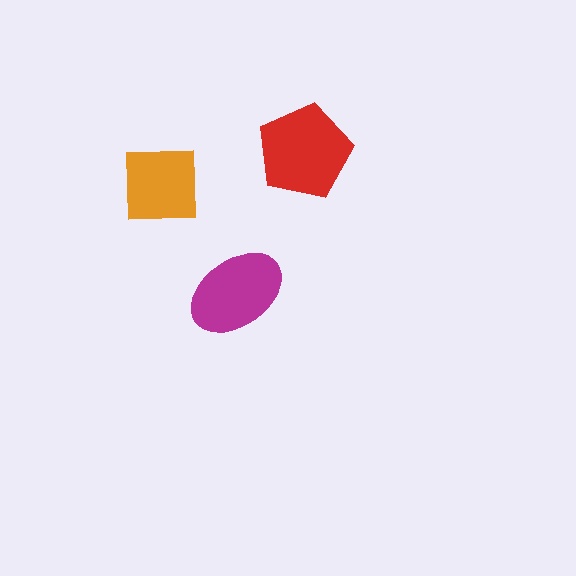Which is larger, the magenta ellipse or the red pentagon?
The red pentagon.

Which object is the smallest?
The orange square.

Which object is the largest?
The red pentagon.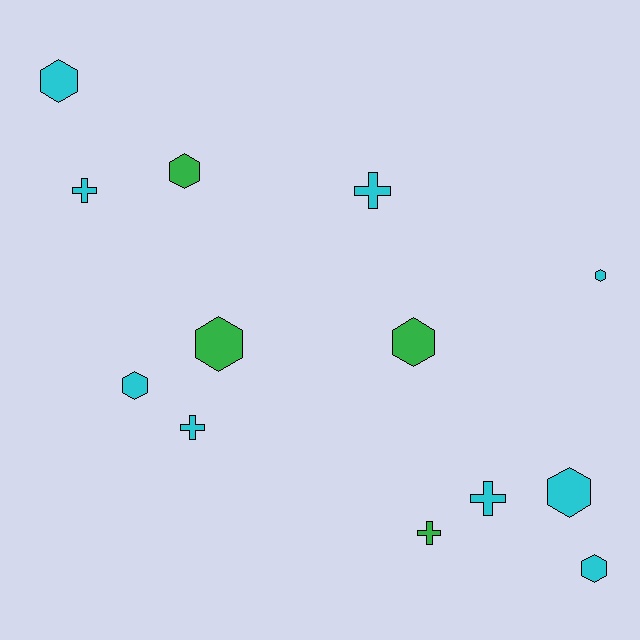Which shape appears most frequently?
Hexagon, with 8 objects.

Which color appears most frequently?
Cyan, with 9 objects.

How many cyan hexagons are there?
There are 5 cyan hexagons.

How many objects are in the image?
There are 13 objects.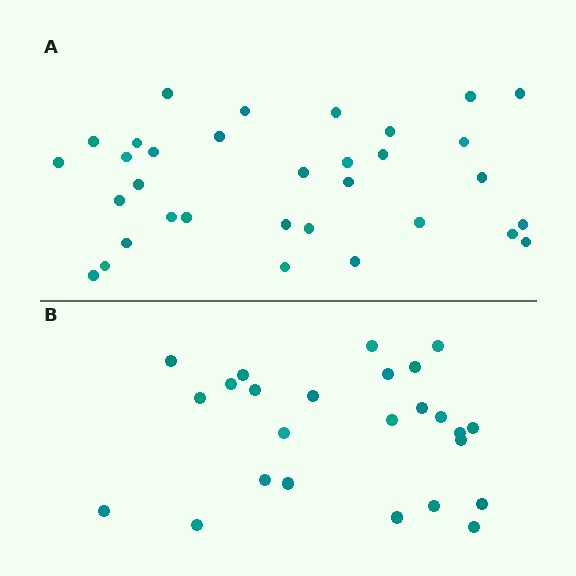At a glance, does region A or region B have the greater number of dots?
Region A (the top region) has more dots.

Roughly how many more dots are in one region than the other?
Region A has roughly 8 or so more dots than region B.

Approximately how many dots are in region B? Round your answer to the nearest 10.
About 20 dots. (The exact count is 25, which rounds to 20.)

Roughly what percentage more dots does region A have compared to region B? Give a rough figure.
About 30% more.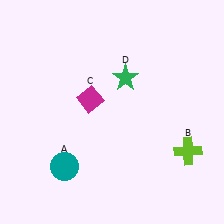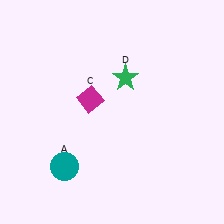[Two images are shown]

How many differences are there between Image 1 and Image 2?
There is 1 difference between the two images.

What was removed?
The lime cross (B) was removed in Image 2.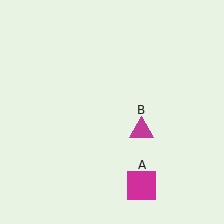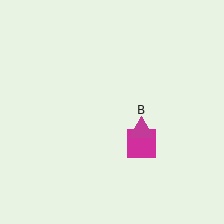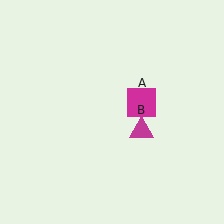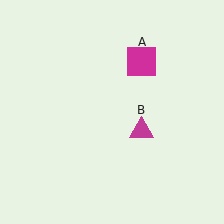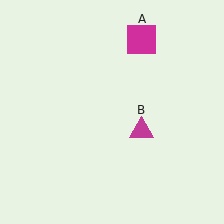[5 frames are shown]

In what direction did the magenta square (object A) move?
The magenta square (object A) moved up.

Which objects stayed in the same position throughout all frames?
Magenta triangle (object B) remained stationary.